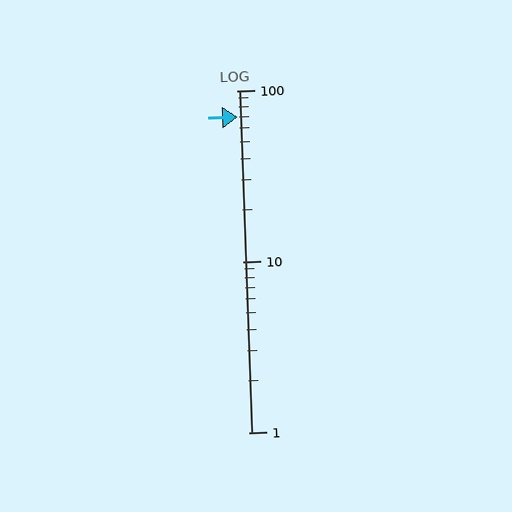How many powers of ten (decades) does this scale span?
The scale spans 2 decades, from 1 to 100.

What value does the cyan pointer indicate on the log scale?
The pointer indicates approximately 70.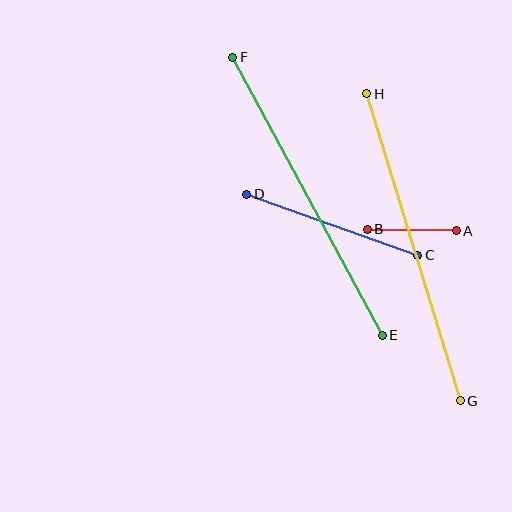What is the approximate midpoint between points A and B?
The midpoint is at approximately (412, 230) pixels.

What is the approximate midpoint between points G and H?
The midpoint is at approximately (414, 247) pixels.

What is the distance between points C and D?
The distance is approximately 181 pixels.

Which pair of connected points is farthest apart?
Points G and H are farthest apart.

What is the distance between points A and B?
The distance is approximately 89 pixels.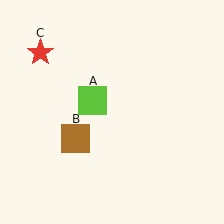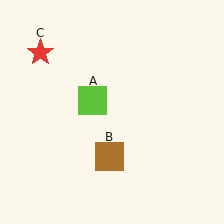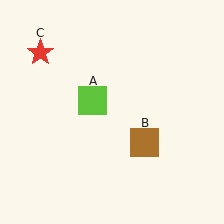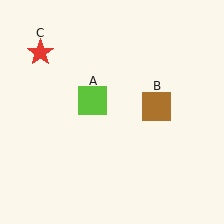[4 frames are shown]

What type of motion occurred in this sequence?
The brown square (object B) rotated counterclockwise around the center of the scene.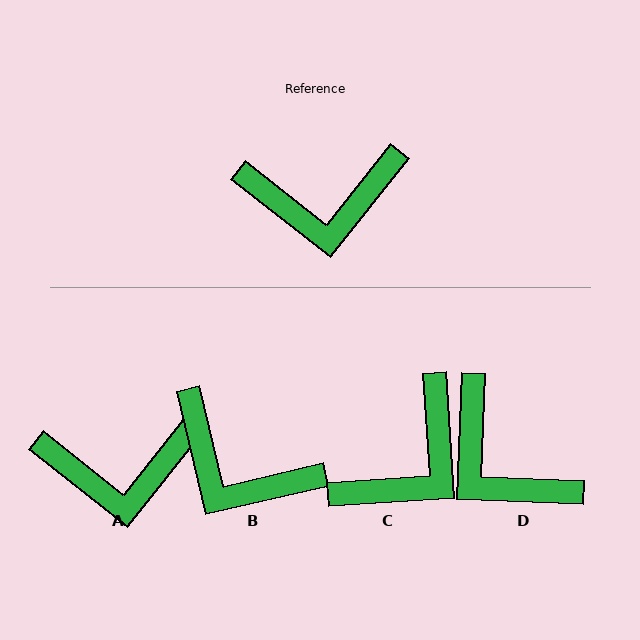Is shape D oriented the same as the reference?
No, it is off by about 54 degrees.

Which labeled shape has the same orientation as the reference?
A.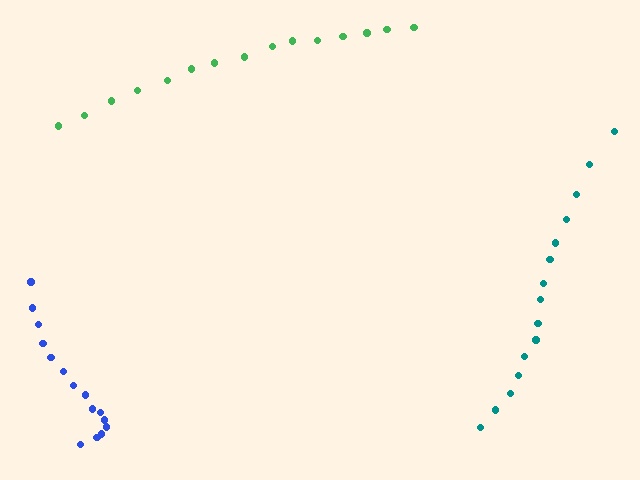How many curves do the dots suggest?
There are 3 distinct paths.